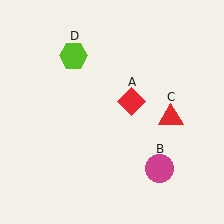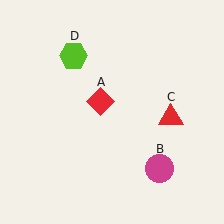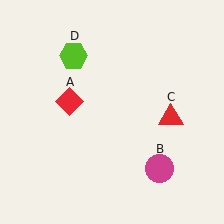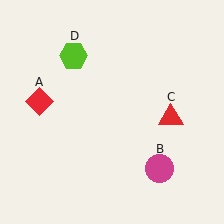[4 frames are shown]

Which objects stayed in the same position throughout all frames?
Magenta circle (object B) and red triangle (object C) and lime hexagon (object D) remained stationary.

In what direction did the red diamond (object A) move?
The red diamond (object A) moved left.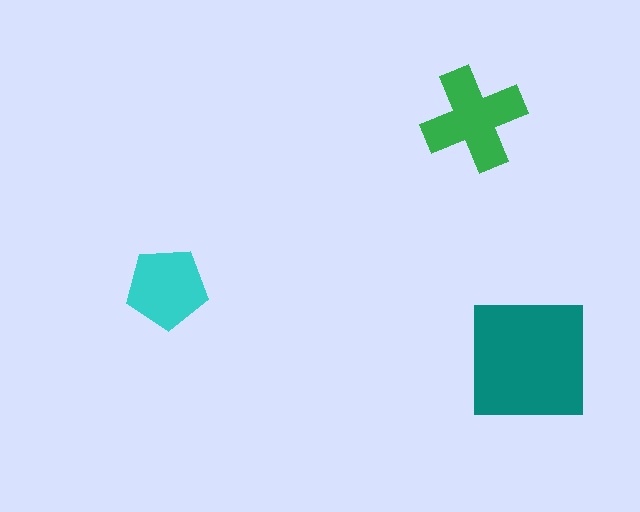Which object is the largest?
The teal square.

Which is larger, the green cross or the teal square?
The teal square.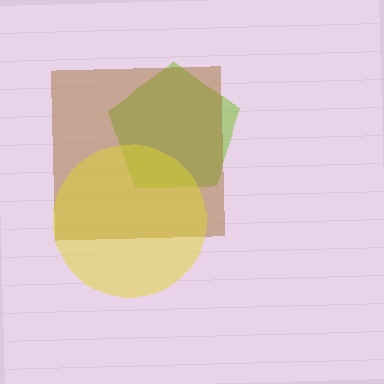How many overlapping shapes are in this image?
There are 3 overlapping shapes in the image.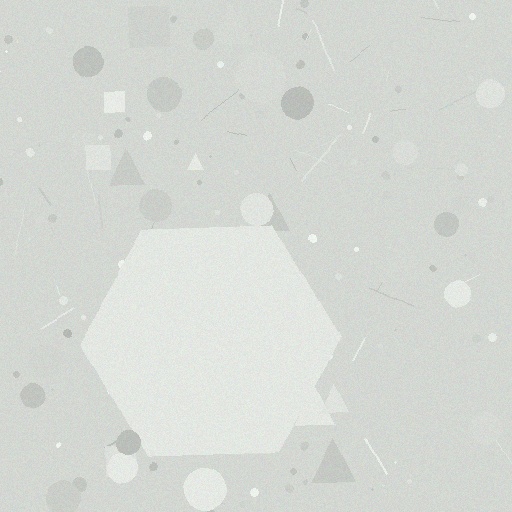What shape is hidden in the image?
A hexagon is hidden in the image.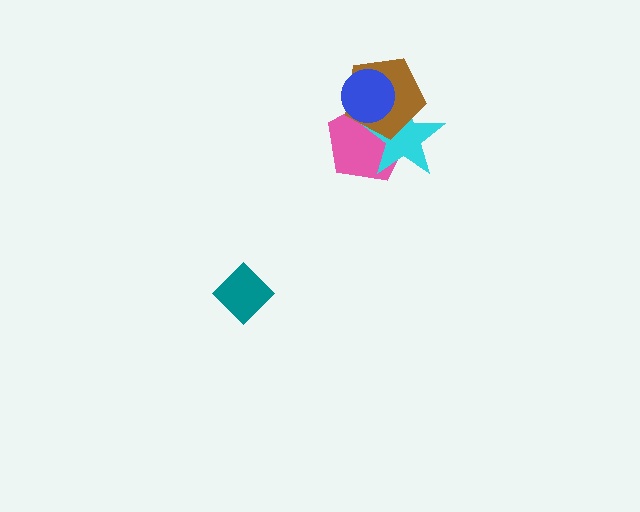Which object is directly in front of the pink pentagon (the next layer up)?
The cyan star is directly in front of the pink pentagon.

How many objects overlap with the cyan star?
3 objects overlap with the cyan star.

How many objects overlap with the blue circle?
3 objects overlap with the blue circle.